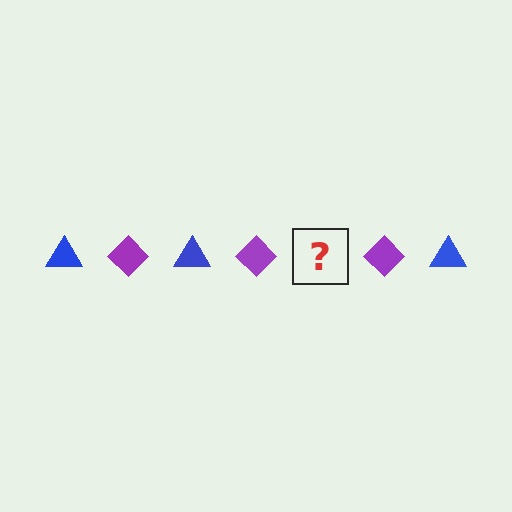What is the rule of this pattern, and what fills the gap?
The rule is that the pattern alternates between blue triangle and purple diamond. The gap should be filled with a blue triangle.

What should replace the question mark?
The question mark should be replaced with a blue triangle.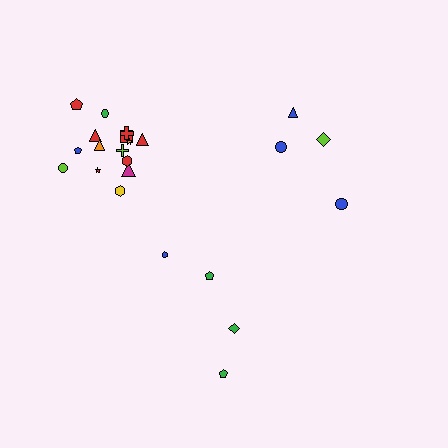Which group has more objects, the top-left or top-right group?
The top-left group.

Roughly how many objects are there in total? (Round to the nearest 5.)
Roughly 25 objects in total.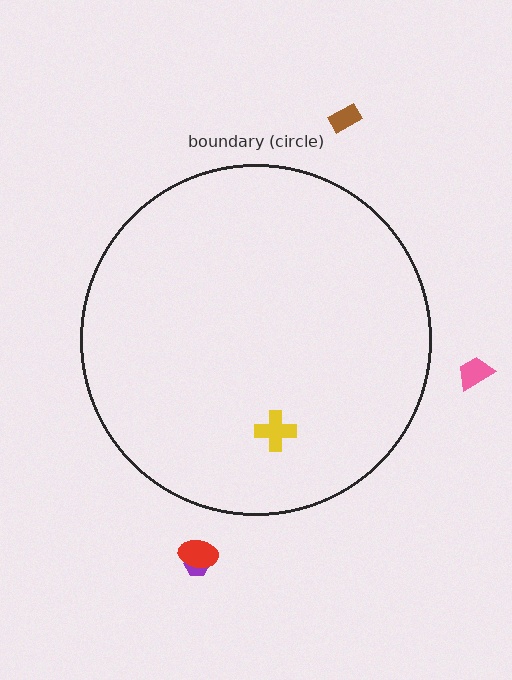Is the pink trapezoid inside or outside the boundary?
Outside.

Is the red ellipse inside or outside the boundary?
Outside.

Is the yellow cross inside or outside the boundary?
Inside.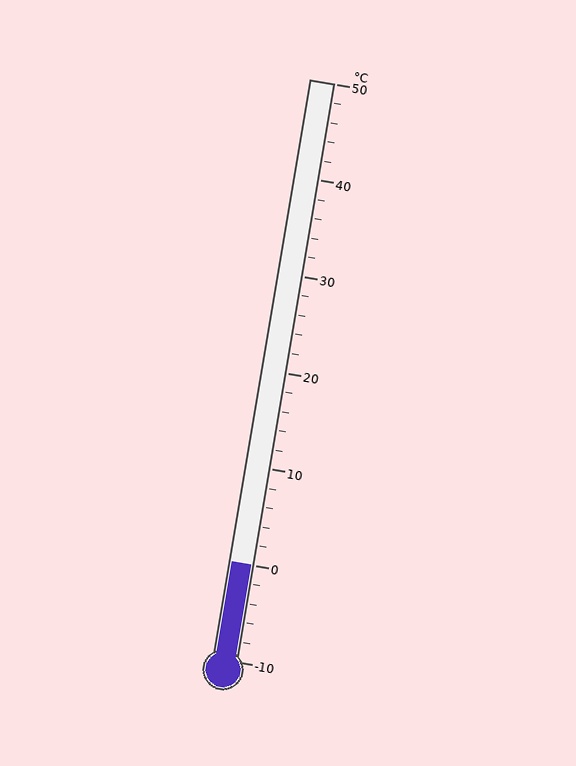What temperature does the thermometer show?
The thermometer shows approximately 0°C.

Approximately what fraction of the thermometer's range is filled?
The thermometer is filled to approximately 15% of its range.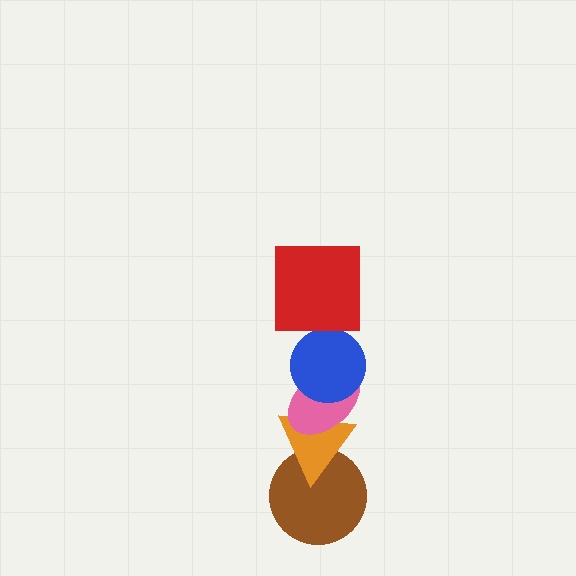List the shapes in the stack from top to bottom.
From top to bottom: the red square, the blue circle, the pink ellipse, the orange triangle, the brown circle.